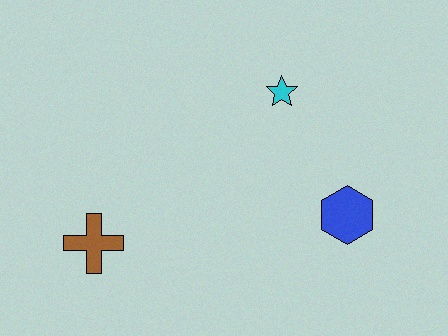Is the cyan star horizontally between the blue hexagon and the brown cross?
Yes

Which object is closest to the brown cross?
The cyan star is closest to the brown cross.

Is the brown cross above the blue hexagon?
No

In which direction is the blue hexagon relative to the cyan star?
The blue hexagon is below the cyan star.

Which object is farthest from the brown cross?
The blue hexagon is farthest from the brown cross.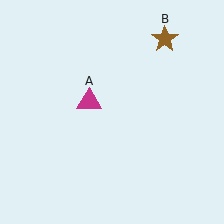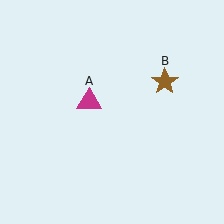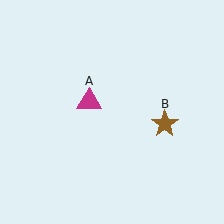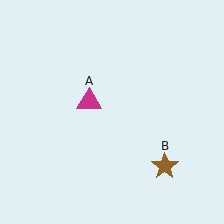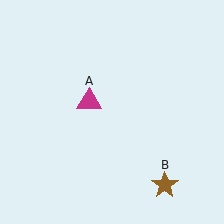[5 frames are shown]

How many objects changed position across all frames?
1 object changed position: brown star (object B).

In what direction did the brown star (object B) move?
The brown star (object B) moved down.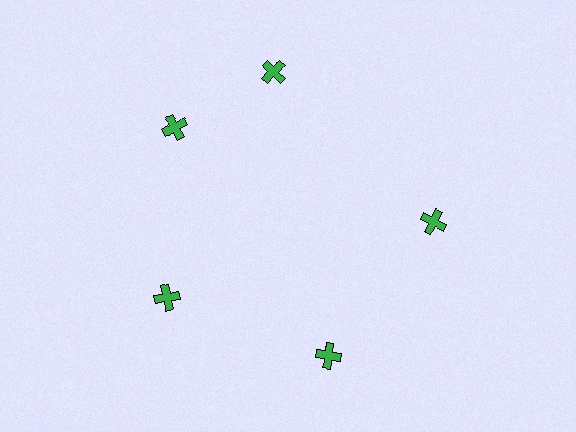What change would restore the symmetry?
The symmetry would be restored by rotating it back into even spacing with its neighbors so that all 5 crosses sit at equal angles and equal distance from the center.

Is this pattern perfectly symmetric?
No. The 5 green crosses are arranged in a ring, but one element near the 1 o'clock position is rotated out of alignment along the ring, breaking the 5-fold rotational symmetry.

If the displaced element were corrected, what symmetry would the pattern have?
It would have 5-fold rotational symmetry — the pattern would map onto itself every 72 degrees.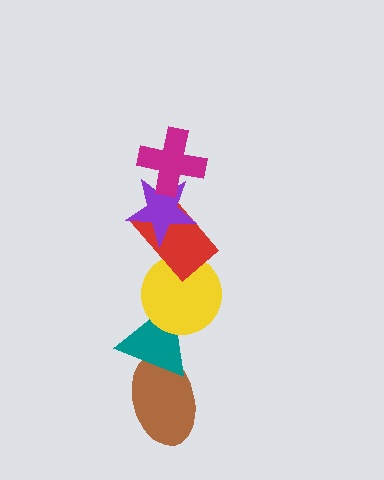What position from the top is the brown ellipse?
The brown ellipse is 6th from the top.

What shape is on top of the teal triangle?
The yellow circle is on top of the teal triangle.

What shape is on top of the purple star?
The magenta cross is on top of the purple star.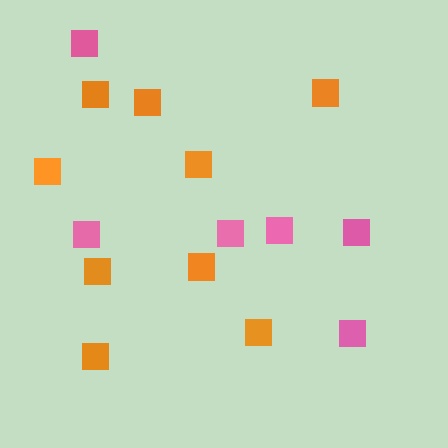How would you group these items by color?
There are 2 groups: one group of pink squares (6) and one group of orange squares (9).